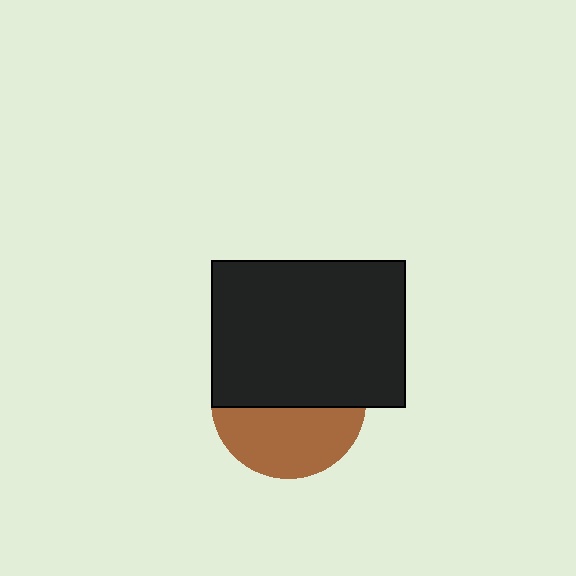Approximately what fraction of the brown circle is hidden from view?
Roughly 55% of the brown circle is hidden behind the black rectangle.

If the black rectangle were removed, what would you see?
You would see the complete brown circle.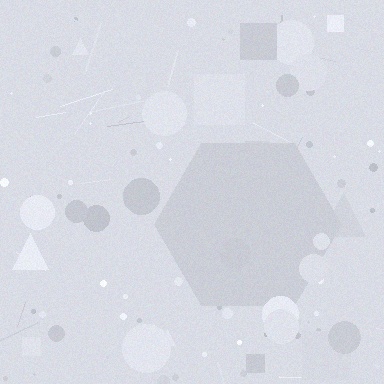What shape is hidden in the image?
A hexagon is hidden in the image.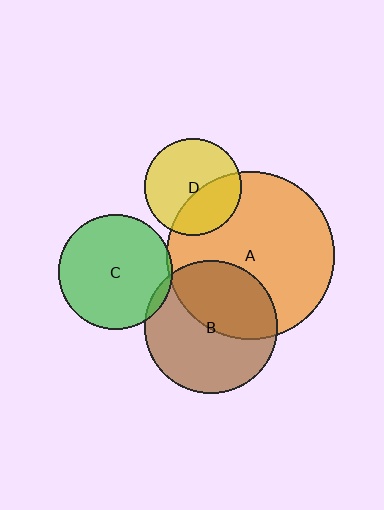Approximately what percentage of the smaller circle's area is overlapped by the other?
Approximately 5%.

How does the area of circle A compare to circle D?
Approximately 2.9 times.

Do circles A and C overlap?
Yes.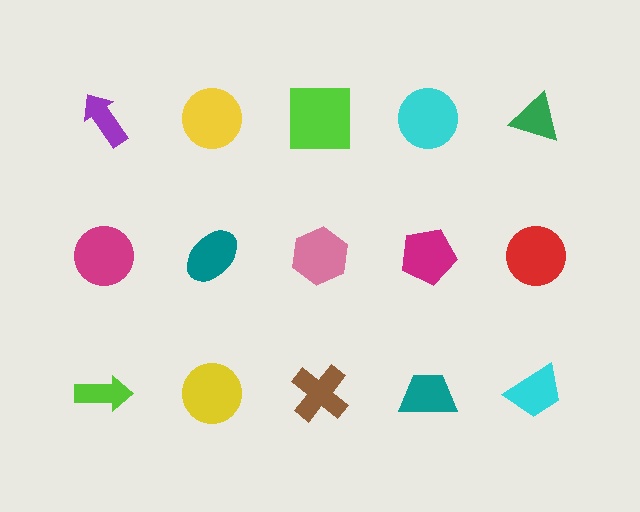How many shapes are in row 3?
5 shapes.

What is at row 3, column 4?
A teal trapezoid.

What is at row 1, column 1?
A purple arrow.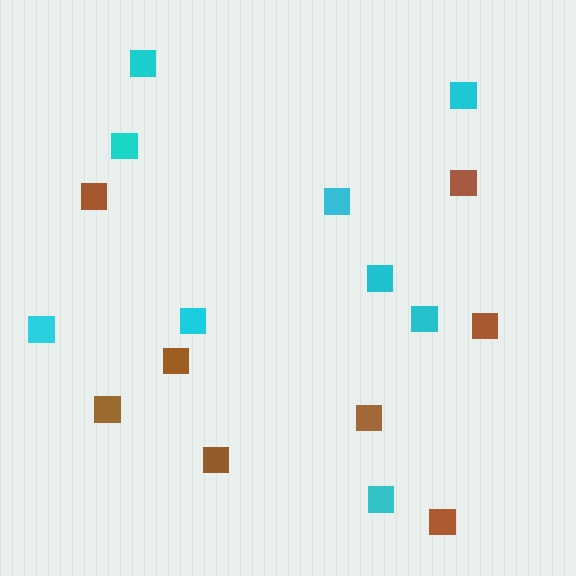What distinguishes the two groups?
There are 2 groups: one group of brown squares (8) and one group of cyan squares (9).